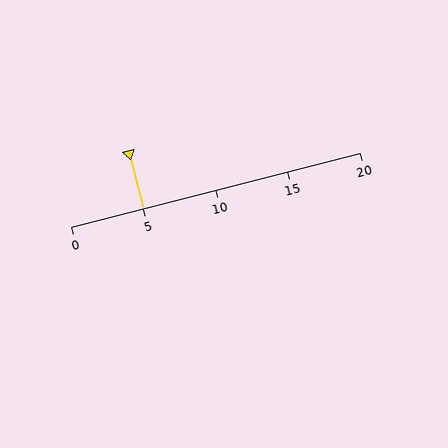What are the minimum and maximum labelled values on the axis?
The axis runs from 0 to 20.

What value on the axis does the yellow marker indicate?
The marker indicates approximately 5.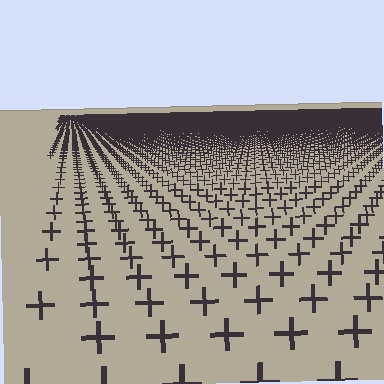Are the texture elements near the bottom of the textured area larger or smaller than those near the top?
Larger. Near the bottom, elements are closer to the viewer and appear at a bigger on-screen size.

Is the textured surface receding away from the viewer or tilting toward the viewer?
The surface is receding away from the viewer. Texture elements get smaller and denser toward the top.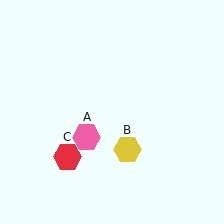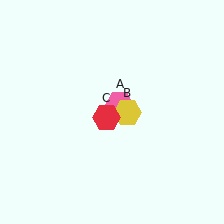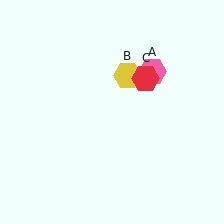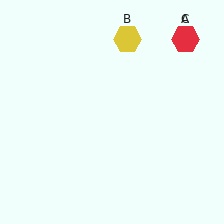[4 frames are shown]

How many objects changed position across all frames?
3 objects changed position: pink hexagon (object A), yellow hexagon (object B), red hexagon (object C).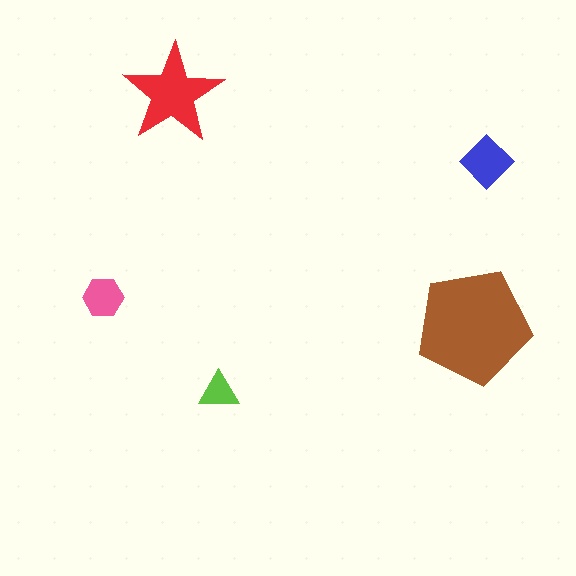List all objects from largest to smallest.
The brown pentagon, the red star, the blue diamond, the pink hexagon, the lime triangle.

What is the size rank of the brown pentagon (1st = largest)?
1st.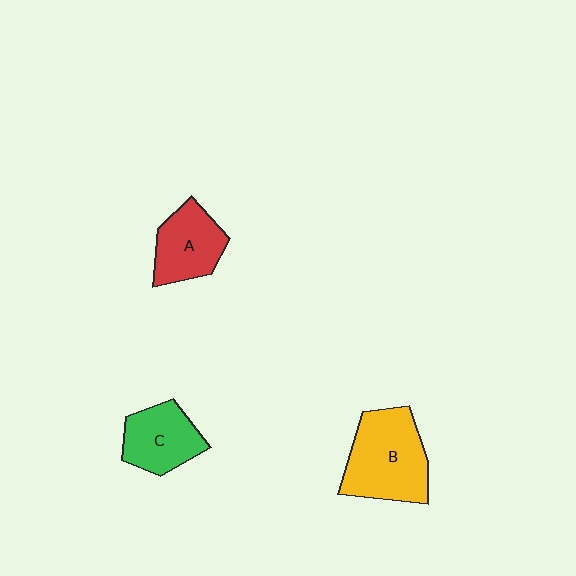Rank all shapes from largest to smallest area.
From largest to smallest: B (yellow), A (red), C (green).